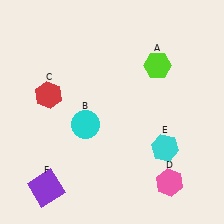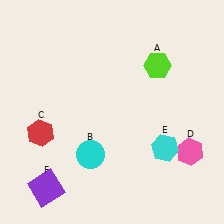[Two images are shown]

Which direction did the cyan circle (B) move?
The cyan circle (B) moved down.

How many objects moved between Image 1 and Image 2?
3 objects moved between the two images.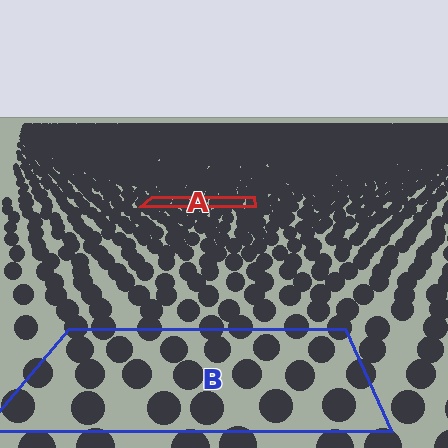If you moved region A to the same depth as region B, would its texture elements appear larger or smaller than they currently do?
They would appear larger. At a closer depth, the same texture elements are projected at a bigger on-screen size.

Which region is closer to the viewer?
Region B is closer. The texture elements there are larger and more spread out.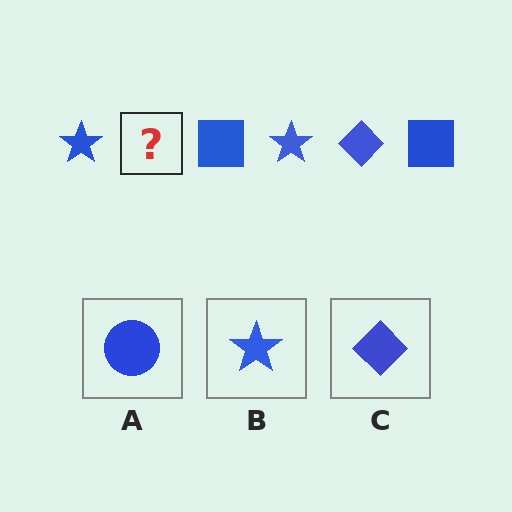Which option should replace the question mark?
Option C.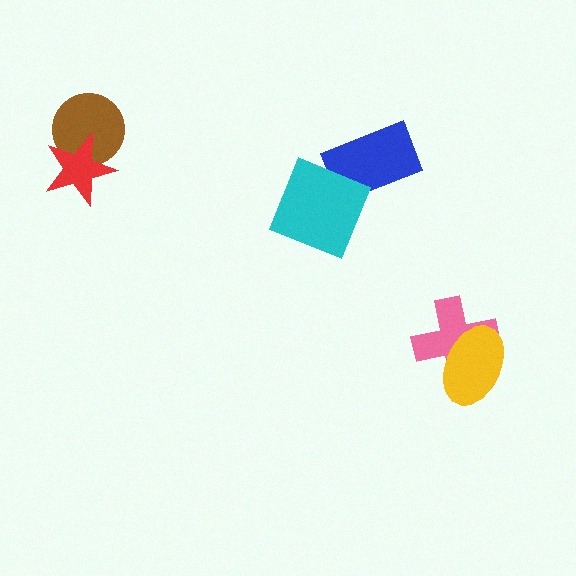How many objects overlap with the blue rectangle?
1 object overlaps with the blue rectangle.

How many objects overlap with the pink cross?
1 object overlaps with the pink cross.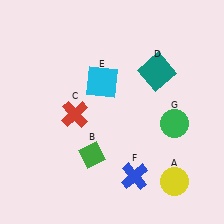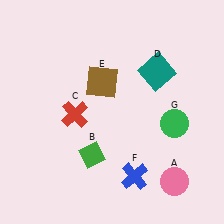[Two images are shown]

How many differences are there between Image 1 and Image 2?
There are 2 differences between the two images.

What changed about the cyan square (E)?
In Image 1, E is cyan. In Image 2, it changed to brown.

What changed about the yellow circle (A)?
In Image 1, A is yellow. In Image 2, it changed to pink.